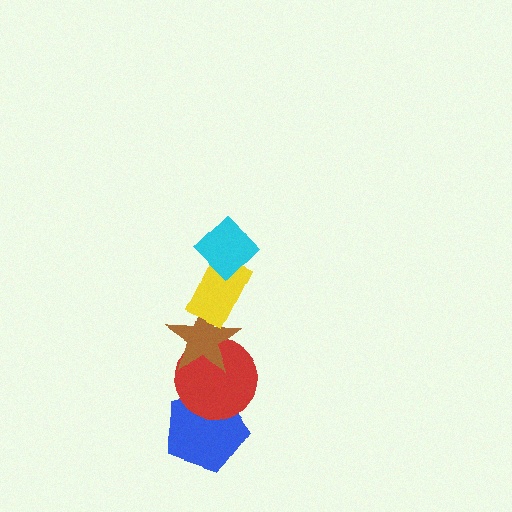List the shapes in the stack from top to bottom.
From top to bottom: the cyan diamond, the yellow rectangle, the brown star, the red circle, the blue pentagon.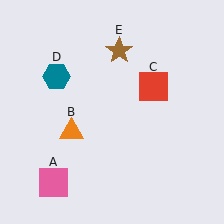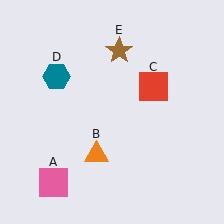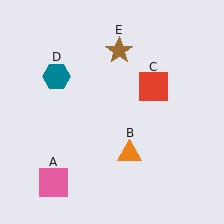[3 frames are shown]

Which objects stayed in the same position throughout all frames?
Pink square (object A) and red square (object C) and teal hexagon (object D) and brown star (object E) remained stationary.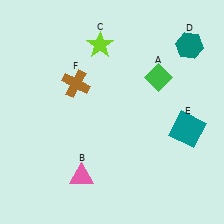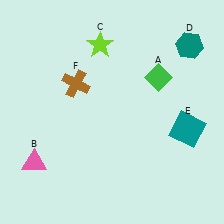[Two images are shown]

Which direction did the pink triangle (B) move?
The pink triangle (B) moved left.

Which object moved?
The pink triangle (B) moved left.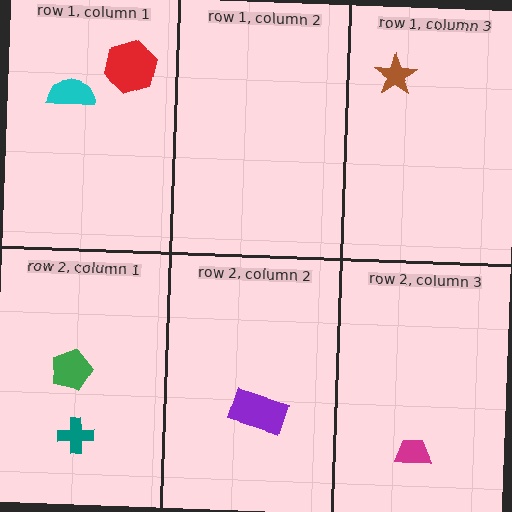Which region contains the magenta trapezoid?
The row 2, column 3 region.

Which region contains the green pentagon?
The row 2, column 1 region.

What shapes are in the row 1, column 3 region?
The brown star.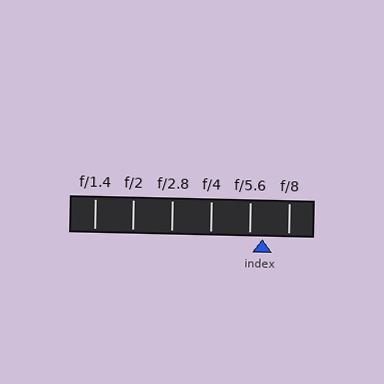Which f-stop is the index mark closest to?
The index mark is closest to f/5.6.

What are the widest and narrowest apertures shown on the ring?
The widest aperture shown is f/1.4 and the narrowest is f/8.